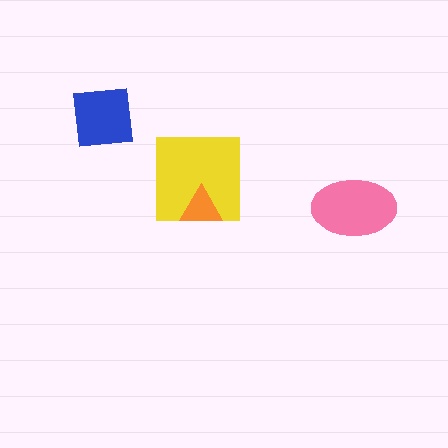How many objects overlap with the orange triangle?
1 object overlaps with the orange triangle.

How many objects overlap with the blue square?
0 objects overlap with the blue square.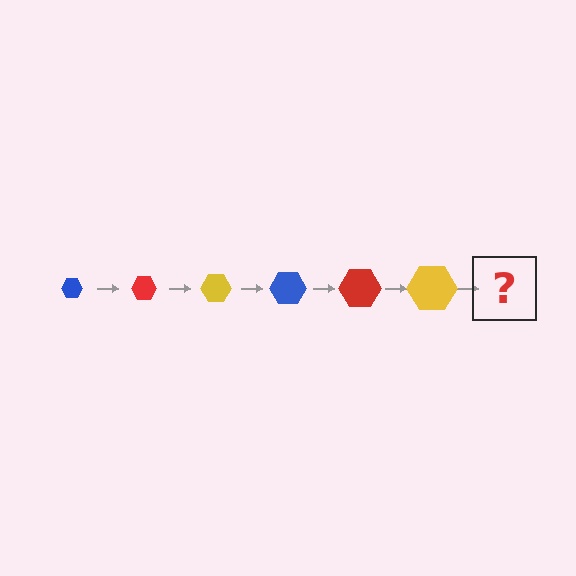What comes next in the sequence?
The next element should be a blue hexagon, larger than the previous one.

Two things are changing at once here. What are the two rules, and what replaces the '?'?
The two rules are that the hexagon grows larger each step and the color cycles through blue, red, and yellow. The '?' should be a blue hexagon, larger than the previous one.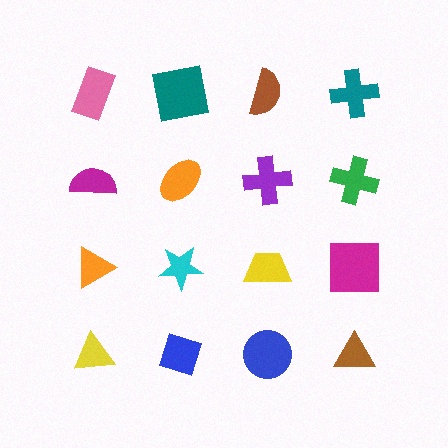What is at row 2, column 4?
A green cross.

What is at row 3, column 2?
A cyan star.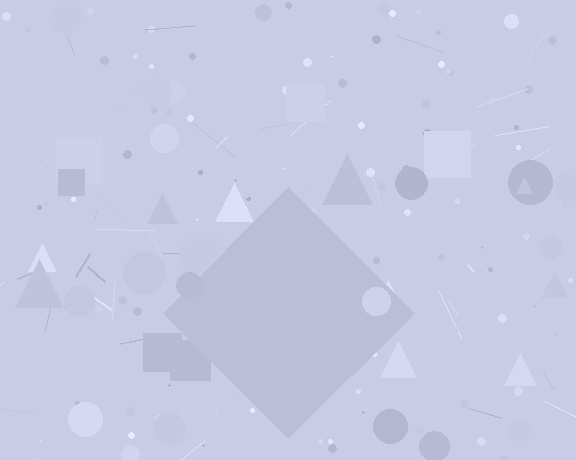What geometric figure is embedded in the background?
A diamond is embedded in the background.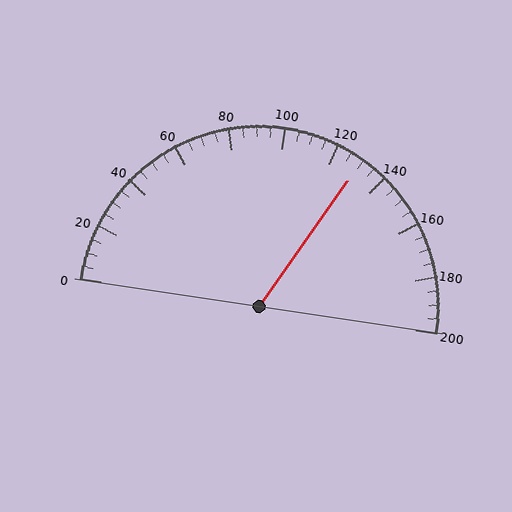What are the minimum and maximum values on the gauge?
The gauge ranges from 0 to 200.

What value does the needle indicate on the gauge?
The needle indicates approximately 130.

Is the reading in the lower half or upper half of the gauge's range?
The reading is in the upper half of the range (0 to 200).